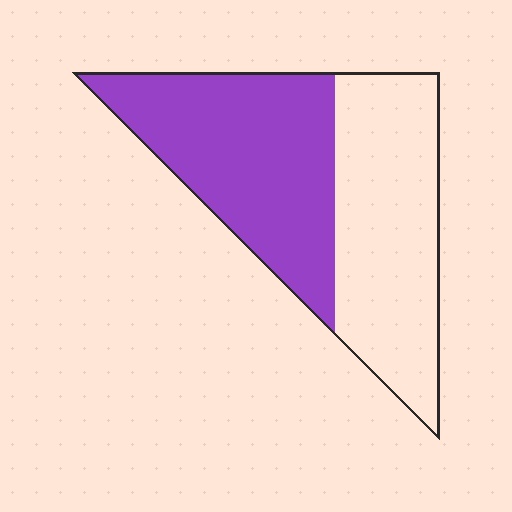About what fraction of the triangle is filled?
About one half (1/2).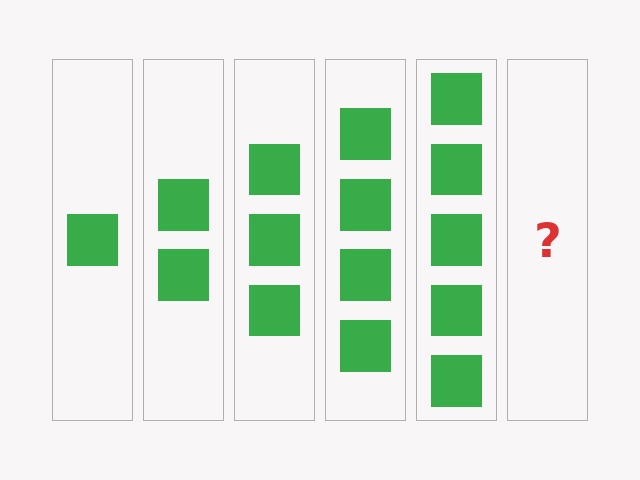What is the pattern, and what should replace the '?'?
The pattern is that each step adds one more square. The '?' should be 6 squares.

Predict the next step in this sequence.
The next step is 6 squares.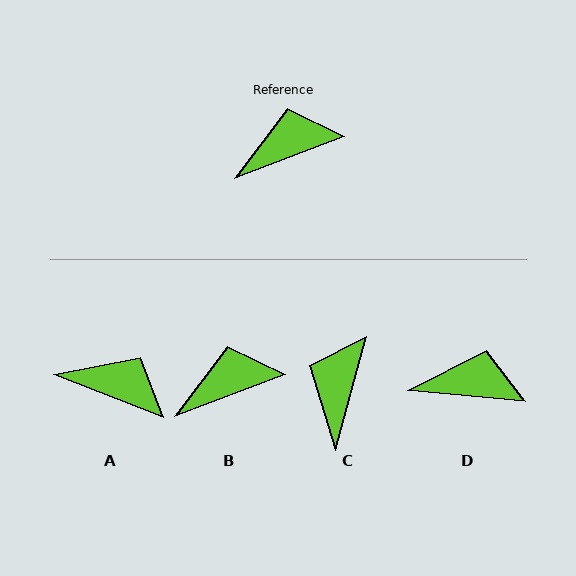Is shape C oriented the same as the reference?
No, it is off by about 53 degrees.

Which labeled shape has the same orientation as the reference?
B.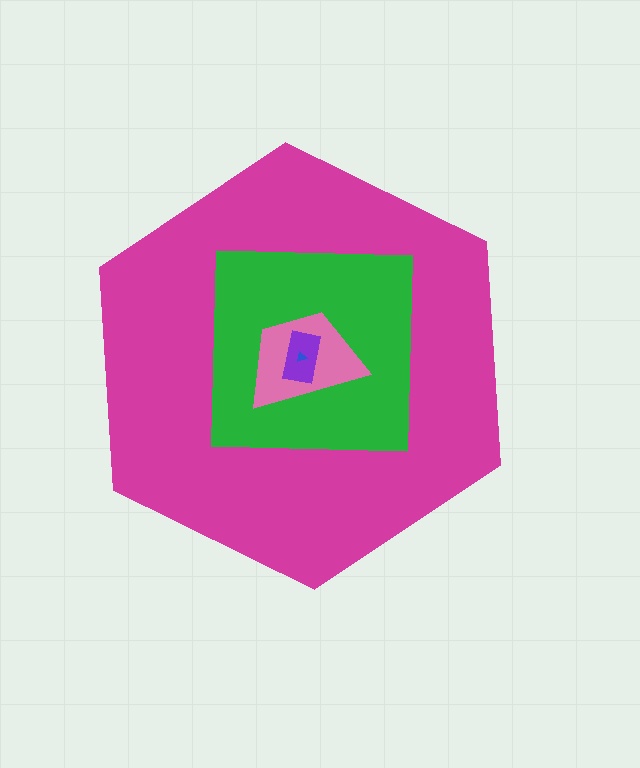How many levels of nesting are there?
5.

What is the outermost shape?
The magenta hexagon.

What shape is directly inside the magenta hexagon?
The green square.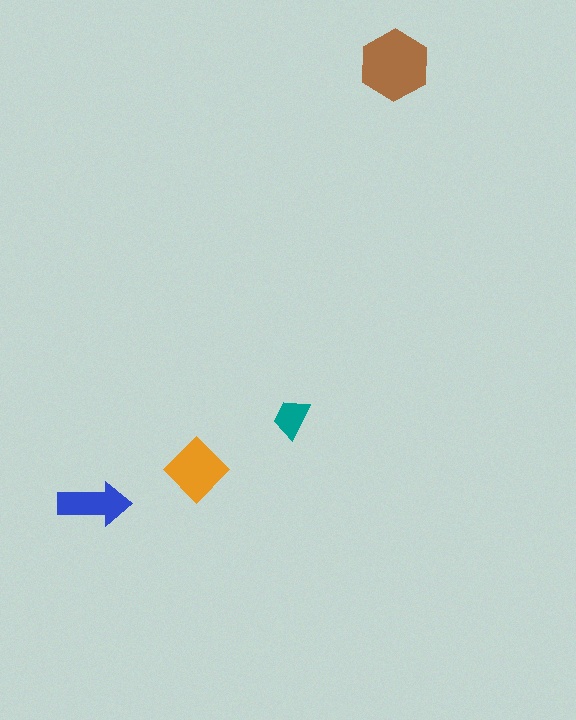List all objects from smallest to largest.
The teal trapezoid, the blue arrow, the orange diamond, the brown hexagon.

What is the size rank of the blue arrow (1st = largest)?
3rd.